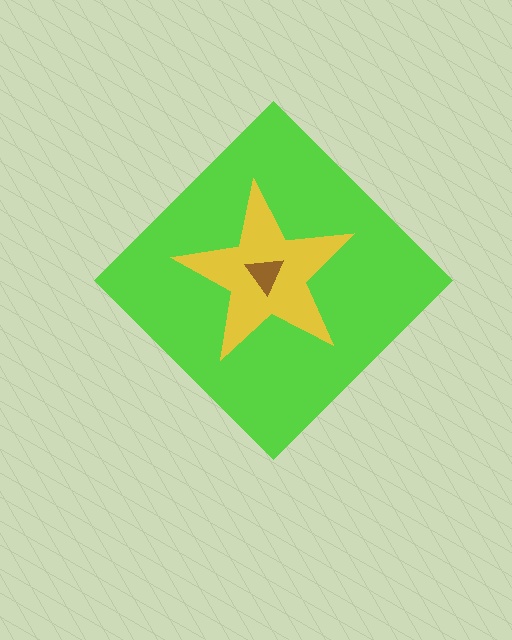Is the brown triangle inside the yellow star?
Yes.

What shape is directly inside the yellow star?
The brown triangle.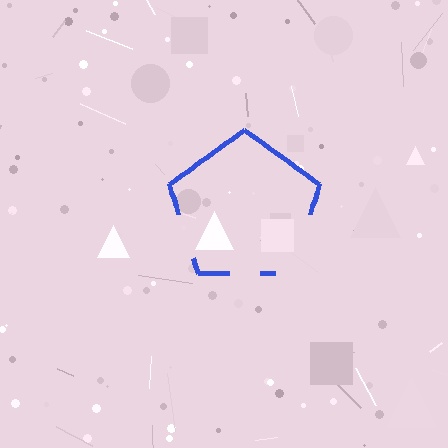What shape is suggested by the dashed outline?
The dashed outline suggests a pentagon.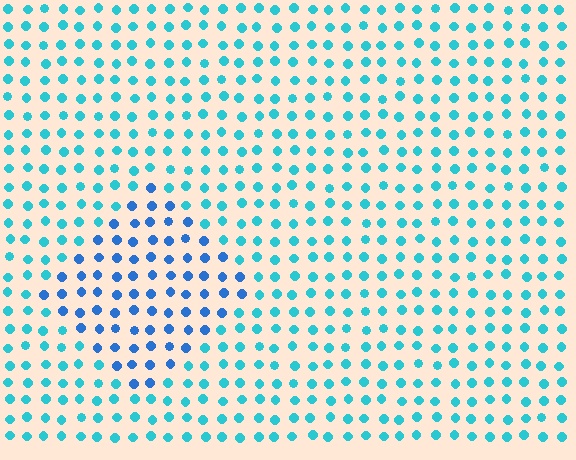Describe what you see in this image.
The image is filled with small cyan elements in a uniform arrangement. A diamond-shaped region is visible where the elements are tinted to a slightly different hue, forming a subtle color boundary.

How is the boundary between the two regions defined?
The boundary is defined purely by a slight shift in hue (about 31 degrees). Spacing, size, and orientation are identical on both sides.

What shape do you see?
I see a diamond.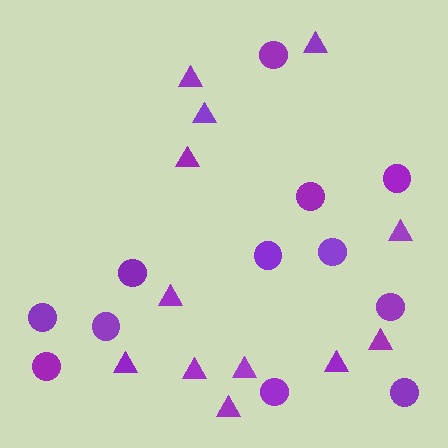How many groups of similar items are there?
There are 2 groups: one group of triangles (12) and one group of circles (12).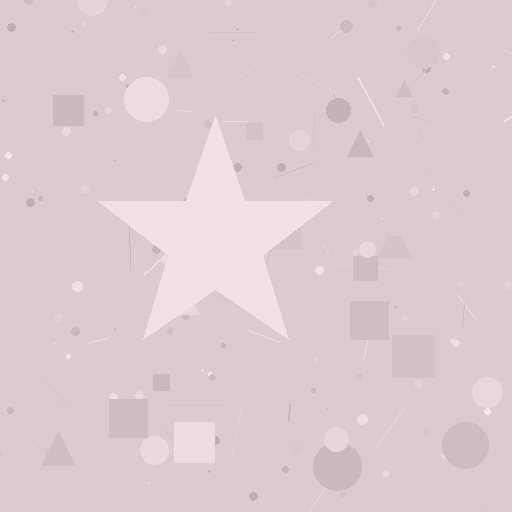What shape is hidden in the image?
A star is hidden in the image.